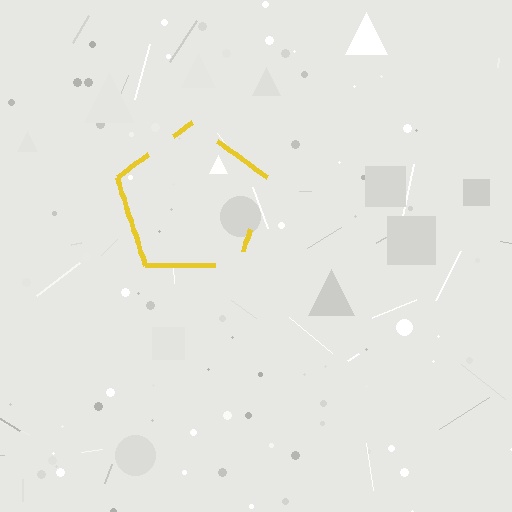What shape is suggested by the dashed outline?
The dashed outline suggests a pentagon.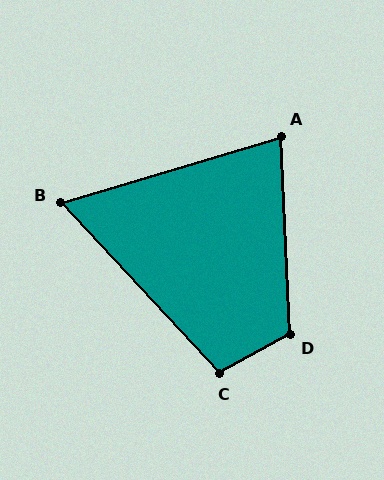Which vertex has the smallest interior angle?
B, at approximately 64 degrees.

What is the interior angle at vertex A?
Approximately 76 degrees (acute).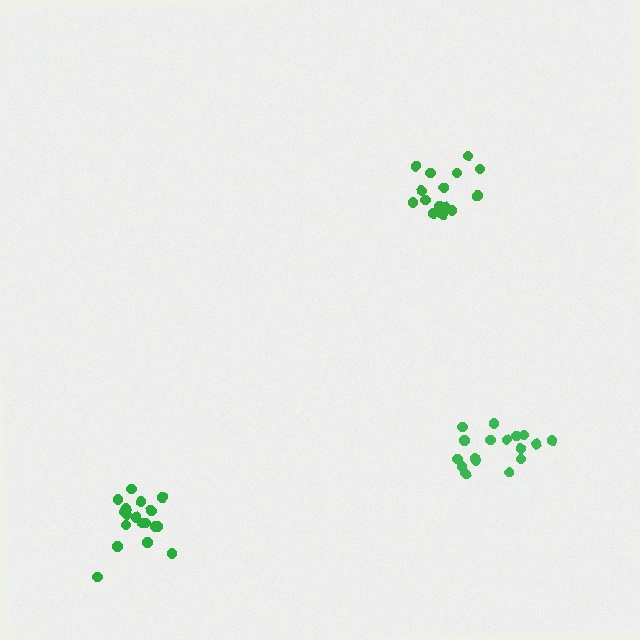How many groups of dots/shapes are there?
There are 3 groups.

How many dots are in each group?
Group 1: 17 dots, Group 2: 16 dots, Group 3: 18 dots (51 total).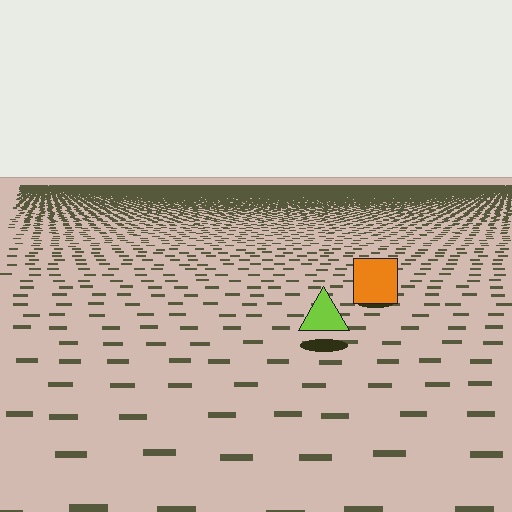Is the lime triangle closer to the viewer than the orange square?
Yes. The lime triangle is closer — you can tell from the texture gradient: the ground texture is coarser near it.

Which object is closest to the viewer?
The lime triangle is closest. The texture marks near it are larger and more spread out.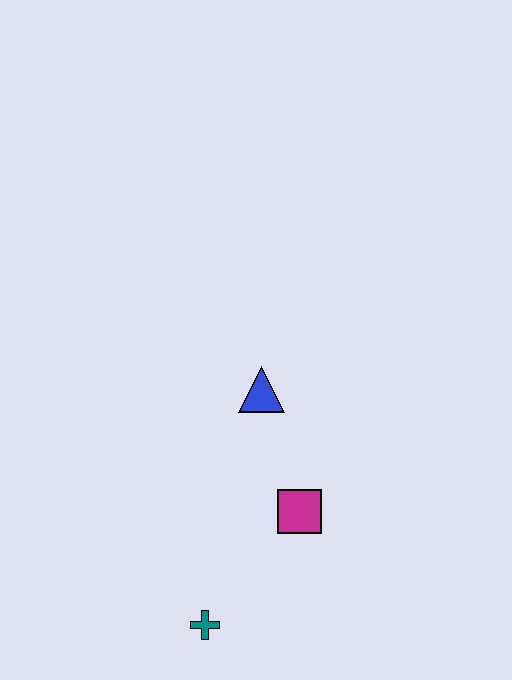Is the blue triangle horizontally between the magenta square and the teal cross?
Yes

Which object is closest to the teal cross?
The magenta square is closest to the teal cross.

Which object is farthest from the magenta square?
The teal cross is farthest from the magenta square.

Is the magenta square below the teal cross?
No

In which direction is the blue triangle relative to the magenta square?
The blue triangle is above the magenta square.